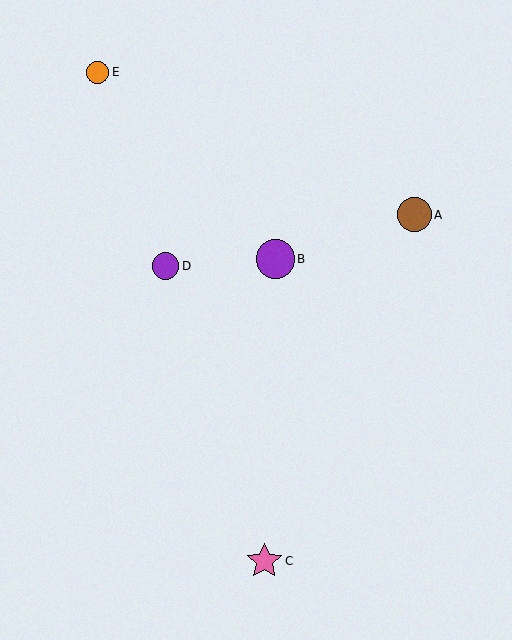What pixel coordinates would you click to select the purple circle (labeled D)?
Click at (165, 266) to select the purple circle D.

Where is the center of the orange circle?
The center of the orange circle is at (98, 72).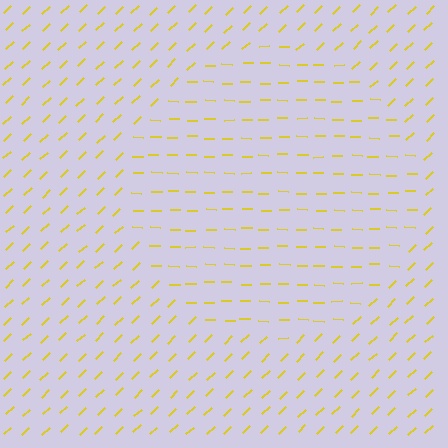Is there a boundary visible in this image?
Yes, there is a texture boundary formed by a change in line orientation.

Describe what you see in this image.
The image is filled with small yellow line segments. A circle region in the image has lines oriented differently from the surrounding lines, creating a visible texture boundary.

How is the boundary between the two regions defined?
The boundary is defined purely by a change in line orientation (approximately 45 degrees difference). All lines are the same color and thickness.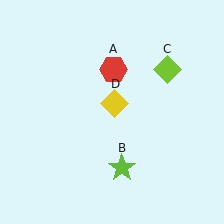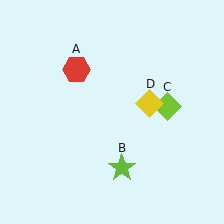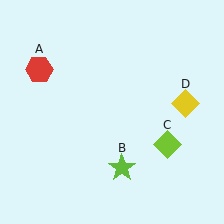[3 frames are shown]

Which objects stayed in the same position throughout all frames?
Lime star (object B) remained stationary.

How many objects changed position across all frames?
3 objects changed position: red hexagon (object A), lime diamond (object C), yellow diamond (object D).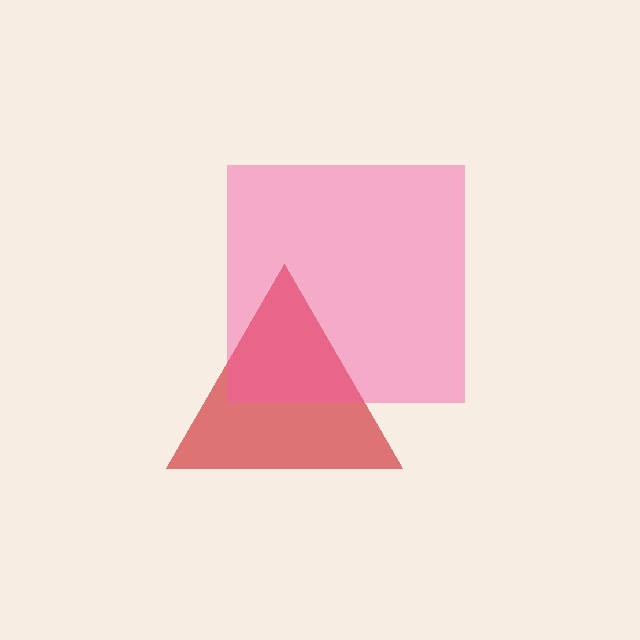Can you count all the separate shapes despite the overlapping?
Yes, there are 2 separate shapes.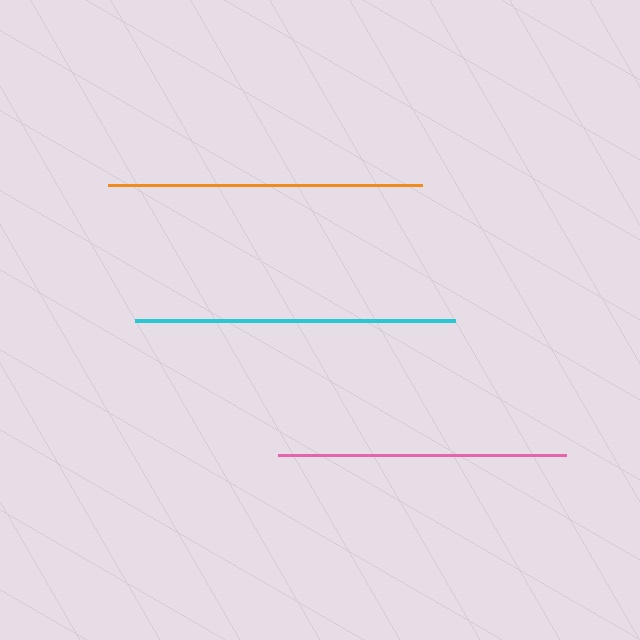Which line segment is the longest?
The cyan line is the longest at approximately 320 pixels.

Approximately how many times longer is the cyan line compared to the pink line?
The cyan line is approximately 1.1 times the length of the pink line.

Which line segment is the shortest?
The pink line is the shortest at approximately 287 pixels.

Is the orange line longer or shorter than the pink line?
The orange line is longer than the pink line.